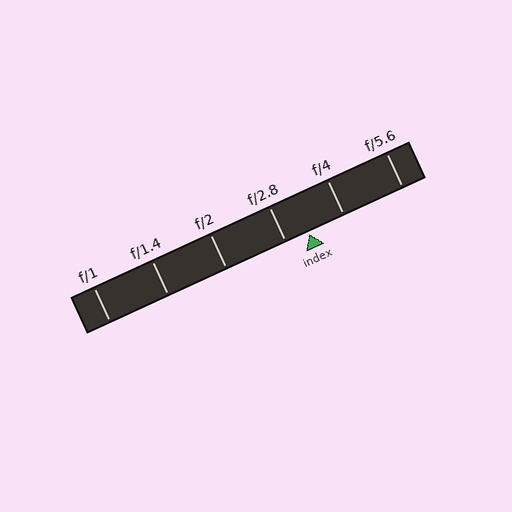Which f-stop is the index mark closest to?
The index mark is closest to f/2.8.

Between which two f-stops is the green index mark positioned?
The index mark is between f/2.8 and f/4.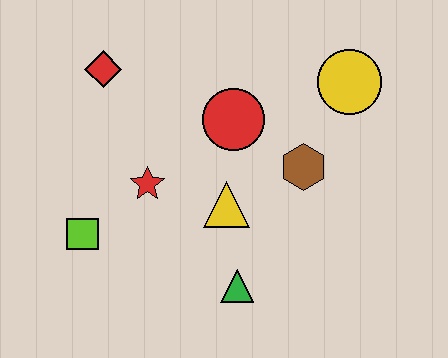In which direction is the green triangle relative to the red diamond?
The green triangle is below the red diamond.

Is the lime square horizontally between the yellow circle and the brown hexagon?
No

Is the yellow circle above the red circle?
Yes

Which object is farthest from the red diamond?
The green triangle is farthest from the red diamond.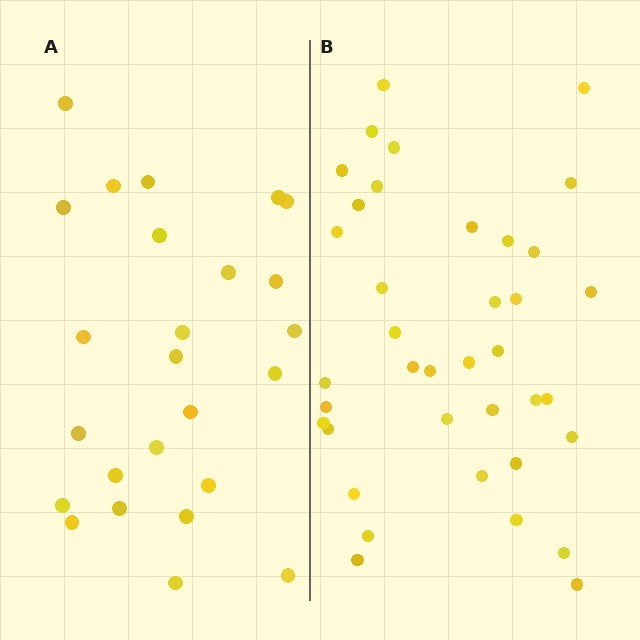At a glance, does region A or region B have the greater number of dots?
Region B (the right region) has more dots.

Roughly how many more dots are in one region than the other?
Region B has approximately 15 more dots than region A.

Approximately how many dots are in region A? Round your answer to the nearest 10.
About 20 dots. (The exact count is 25, which rounds to 20.)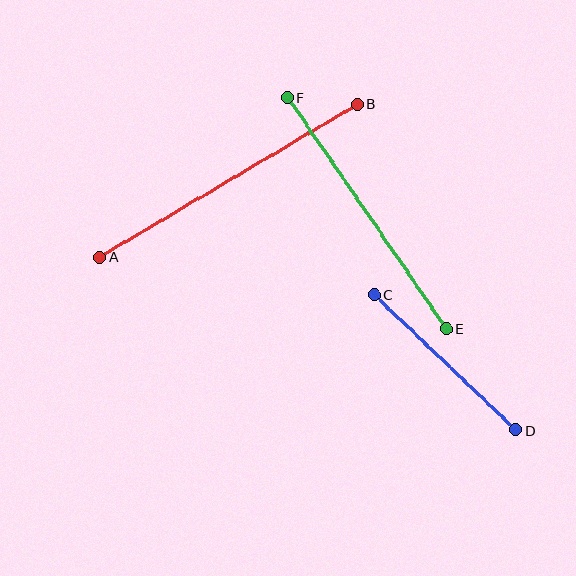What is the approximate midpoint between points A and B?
The midpoint is at approximately (228, 180) pixels.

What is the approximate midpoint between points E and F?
The midpoint is at approximately (367, 213) pixels.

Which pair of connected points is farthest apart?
Points A and B are farthest apart.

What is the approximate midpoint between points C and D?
The midpoint is at approximately (445, 362) pixels.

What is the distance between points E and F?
The distance is approximately 280 pixels.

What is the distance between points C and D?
The distance is approximately 196 pixels.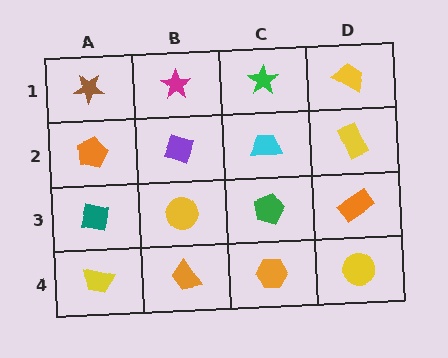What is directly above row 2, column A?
A brown star.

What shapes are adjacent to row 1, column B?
A purple diamond (row 2, column B), a brown star (row 1, column A), a green star (row 1, column C).